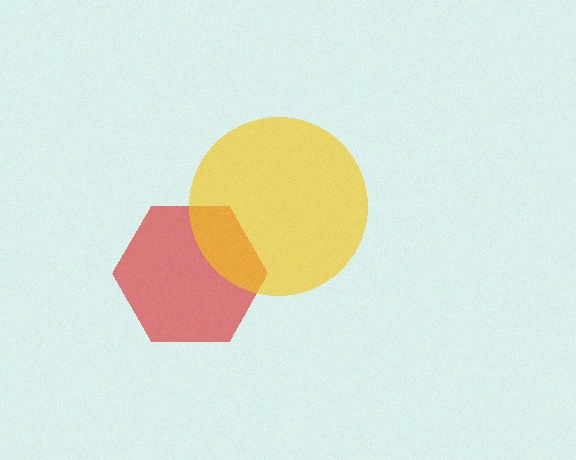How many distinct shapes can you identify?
There are 2 distinct shapes: a red hexagon, a yellow circle.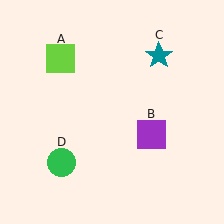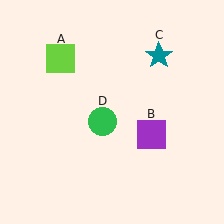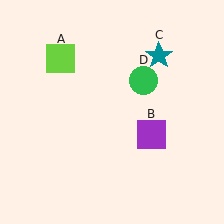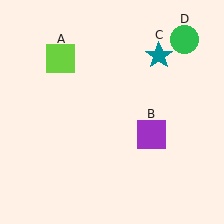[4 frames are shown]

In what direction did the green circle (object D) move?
The green circle (object D) moved up and to the right.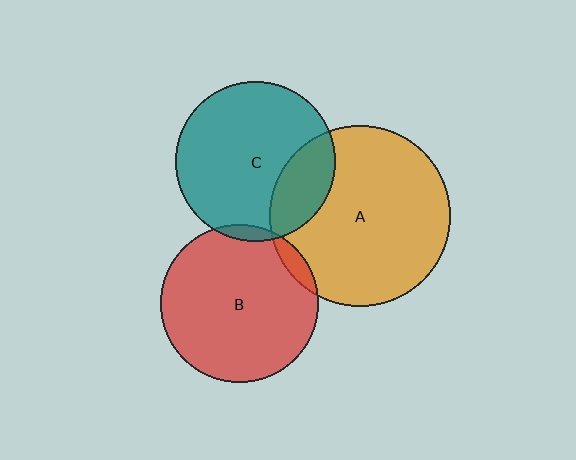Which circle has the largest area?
Circle A (orange).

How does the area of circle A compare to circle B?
Approximately 1.3 times.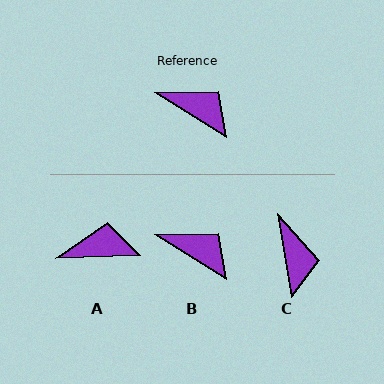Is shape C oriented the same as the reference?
No, it is off by about 49 degrees.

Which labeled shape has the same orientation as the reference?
B.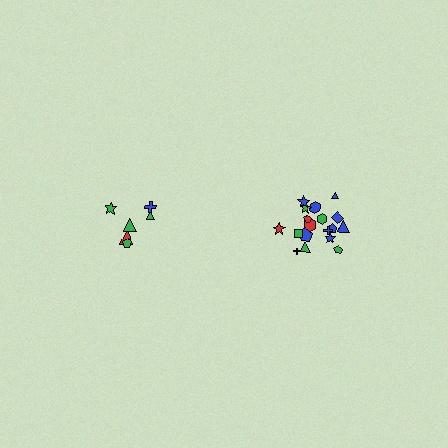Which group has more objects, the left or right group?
The right group.